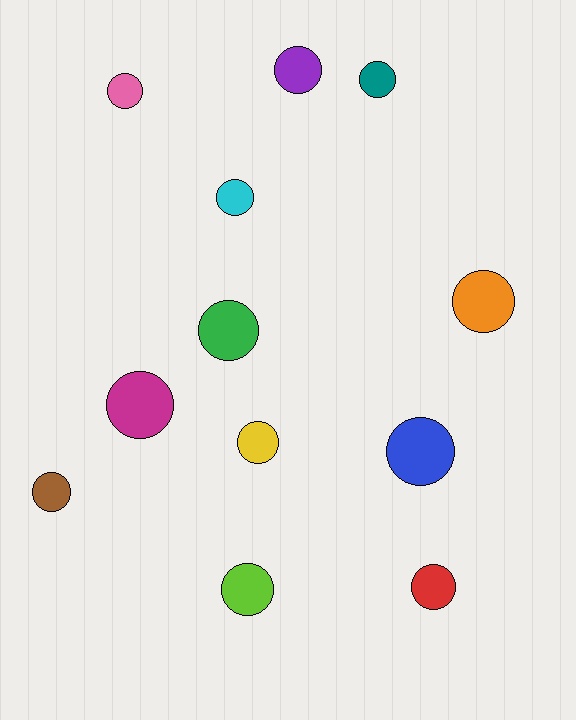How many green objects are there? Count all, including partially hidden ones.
There is 1 green object.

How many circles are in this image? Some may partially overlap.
There are 12 circles.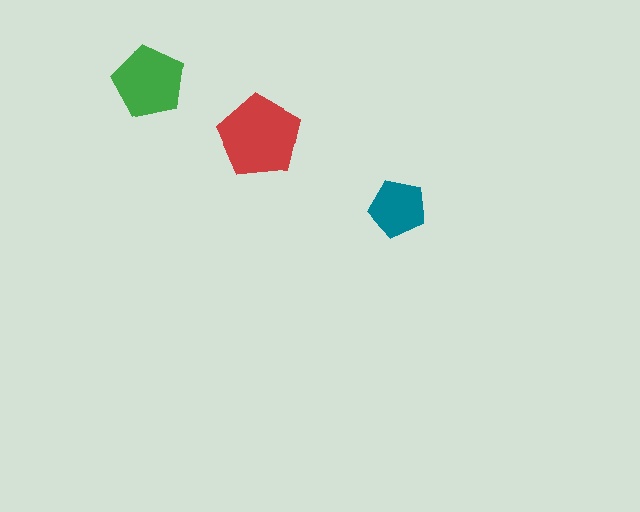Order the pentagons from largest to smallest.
the red one, the green one, the teal one.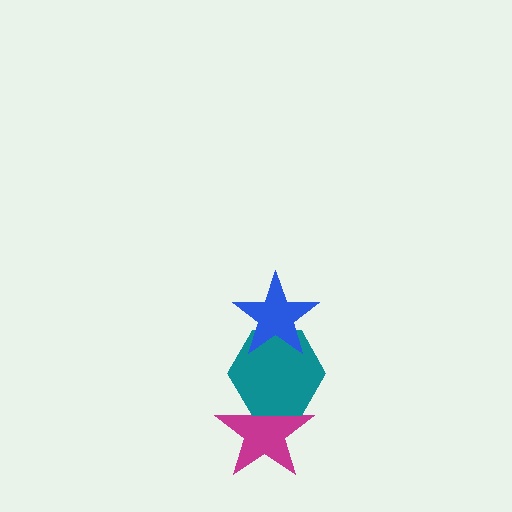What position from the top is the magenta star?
The magenta star is 3rd from the top.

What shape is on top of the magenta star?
The teal hexagon is on top of the magenta star.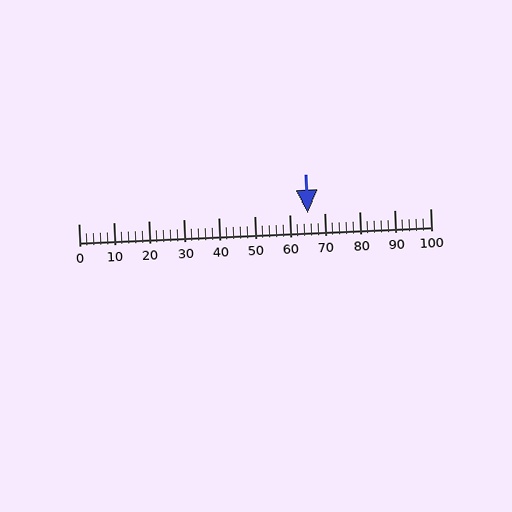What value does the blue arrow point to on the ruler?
The blue arrow points to approximately 65.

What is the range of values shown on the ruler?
The ruler shows values from 0 to 100.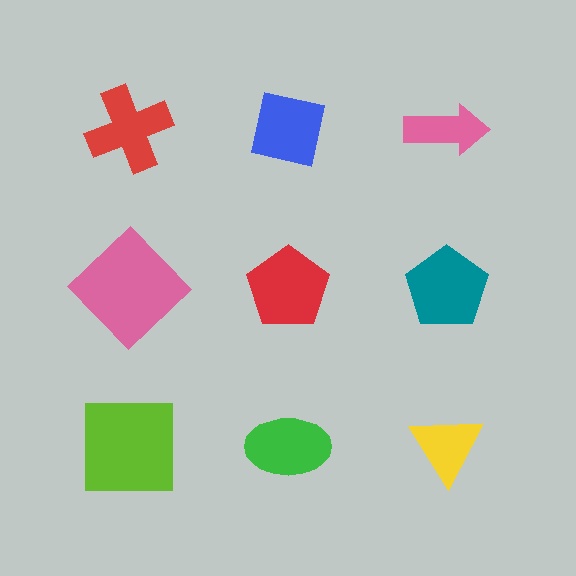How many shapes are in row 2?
3 shapes.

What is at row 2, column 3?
A teal pentagon.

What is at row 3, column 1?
A lime square.